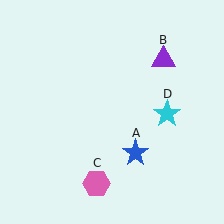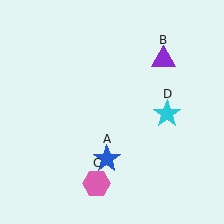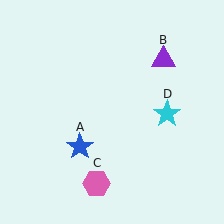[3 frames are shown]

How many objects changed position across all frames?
1 object changed position: blue star (object A).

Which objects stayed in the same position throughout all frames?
Purple triangle (object B) and pink hexagon (object C) and cyan star (object D) remained stationary.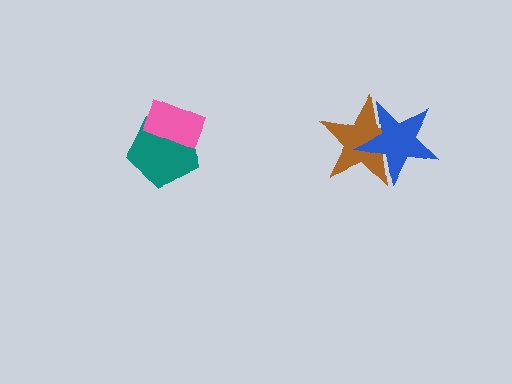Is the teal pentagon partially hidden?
Yes, it is partially covered by another shape.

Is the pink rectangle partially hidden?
No, no other shape covers it.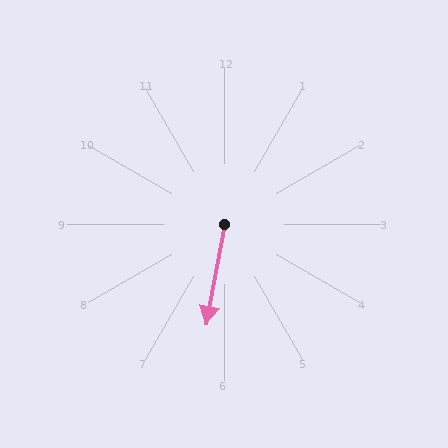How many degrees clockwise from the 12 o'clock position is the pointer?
Approximately 190 degrees.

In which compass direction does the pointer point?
South.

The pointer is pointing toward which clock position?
Roughly 6 o'clock.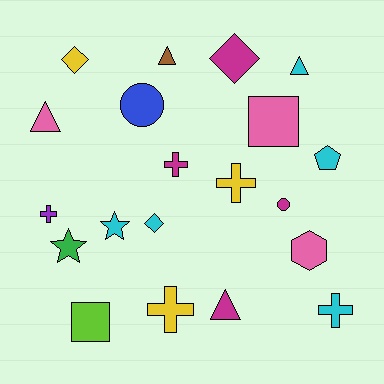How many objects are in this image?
There are 20 objects.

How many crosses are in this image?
There are 5 crosses.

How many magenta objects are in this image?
There are 4 magenta objects.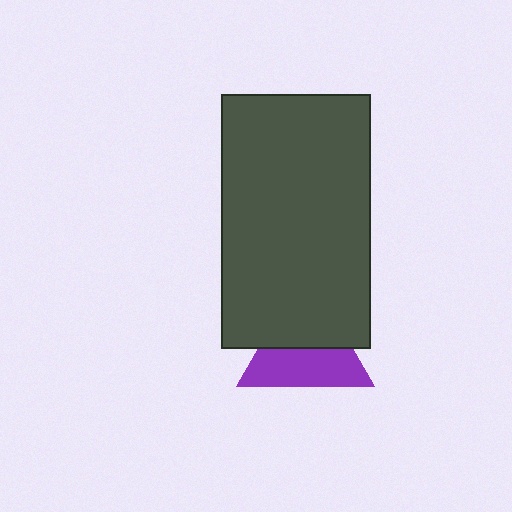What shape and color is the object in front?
The object in front is a dark gray rectangle.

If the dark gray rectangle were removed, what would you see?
You would see the complete purple triangle.